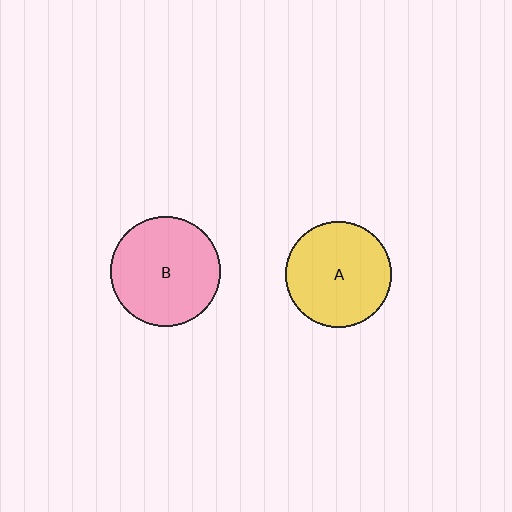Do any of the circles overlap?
No, none of the circles overlap.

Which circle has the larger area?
Circle B (pink).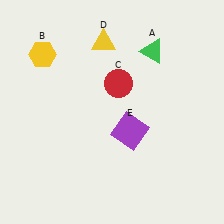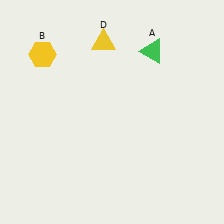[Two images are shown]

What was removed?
The purple square (E), the red circle (C) were removed in Image 2.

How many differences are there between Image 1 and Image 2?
There are 2 differences between the two images.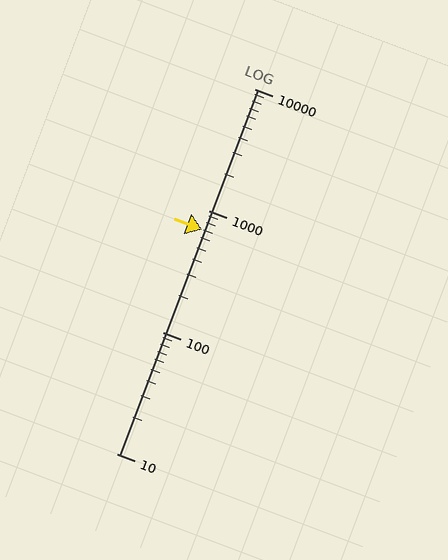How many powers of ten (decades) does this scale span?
The scale spans 3 decades, from 10 to 10000.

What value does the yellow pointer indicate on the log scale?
The pointer indicates approximately 690.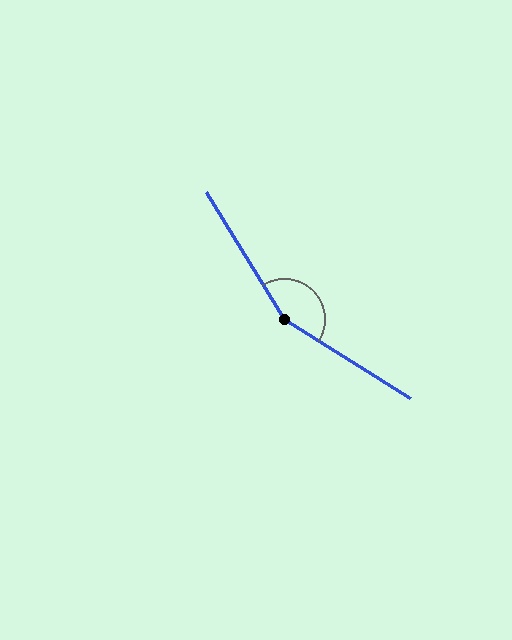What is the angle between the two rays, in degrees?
Approximately 154 degrees.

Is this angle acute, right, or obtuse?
It is obtuse.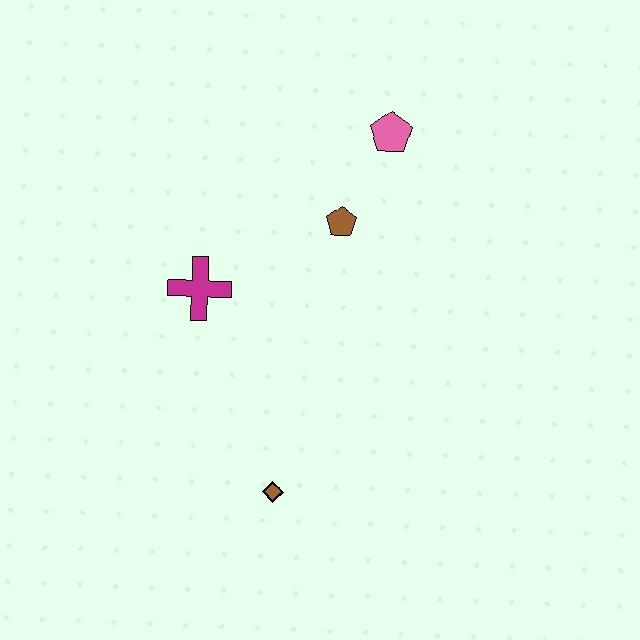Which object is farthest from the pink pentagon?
The brown diamond is farthest from the pink pentagon.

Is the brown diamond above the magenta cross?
No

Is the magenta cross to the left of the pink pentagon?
Yes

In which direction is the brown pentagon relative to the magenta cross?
The brown pentagon is to the right of the magenta cross.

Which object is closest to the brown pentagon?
The pink pentagon is closest to the brown pentagon.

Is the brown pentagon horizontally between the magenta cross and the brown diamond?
No